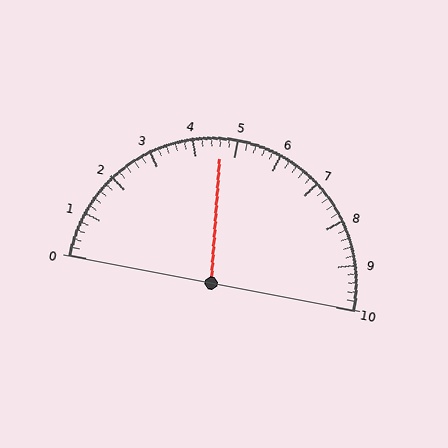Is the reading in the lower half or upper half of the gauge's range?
The reading is in the lower half of the range (0 to 10).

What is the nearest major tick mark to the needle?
The nearest major tick mark is 5.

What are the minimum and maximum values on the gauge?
The gauge ranges from 0 to 10.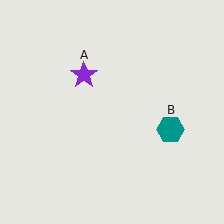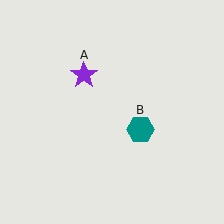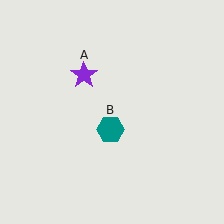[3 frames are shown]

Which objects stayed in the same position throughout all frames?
Purple star (object A) remained stationary.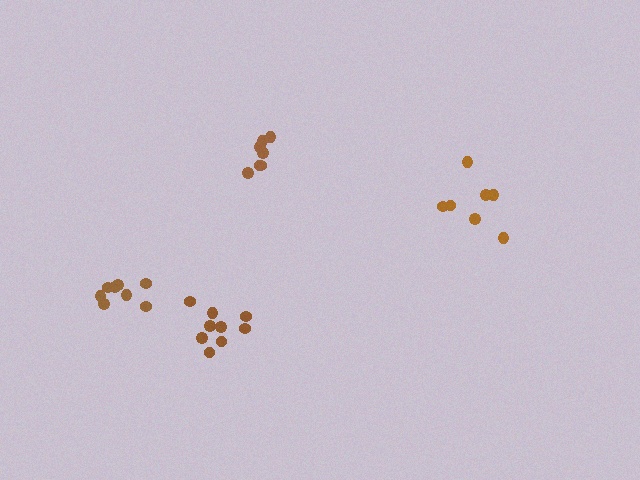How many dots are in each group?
Group 1: 7 dots, Group 2: 9 dots, Group 3: 8 dots, Group 4: 7 dots (31 total).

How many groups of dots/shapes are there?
There are 4 groups.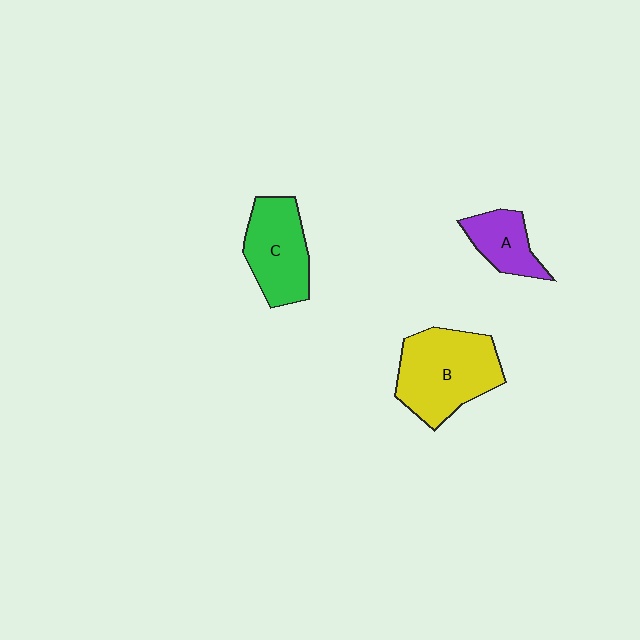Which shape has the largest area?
Shape B (yellow).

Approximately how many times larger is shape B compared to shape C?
Approximately 1.3 times.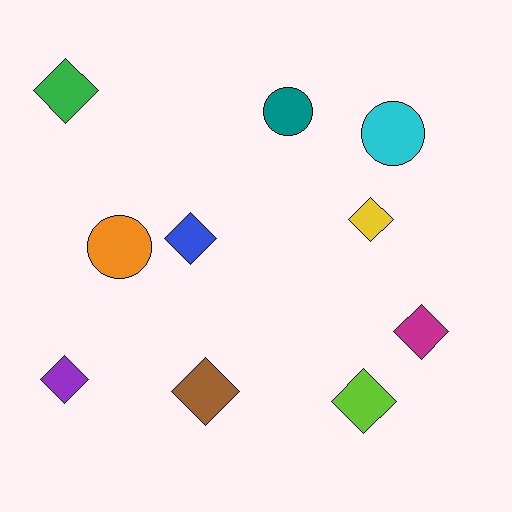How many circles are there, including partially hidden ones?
There are 3 circles.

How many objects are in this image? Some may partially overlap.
There are 10 objects.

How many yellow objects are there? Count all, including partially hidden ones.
There is 1 yellow object.